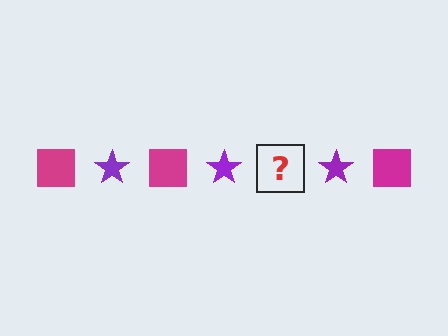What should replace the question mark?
The question mark should be replaced with a magenta square.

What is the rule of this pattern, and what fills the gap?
The rule is that the pattern alternates between magenta square and purple star. The gap should be filled with a magenta square.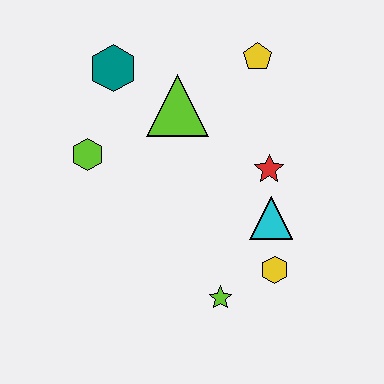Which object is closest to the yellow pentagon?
The lime triangle is closest to the yellow pentagon.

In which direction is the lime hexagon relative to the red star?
The lime hexagon is to the left of the red star.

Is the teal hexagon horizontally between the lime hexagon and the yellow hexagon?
Yes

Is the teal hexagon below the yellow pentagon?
Yes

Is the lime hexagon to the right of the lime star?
No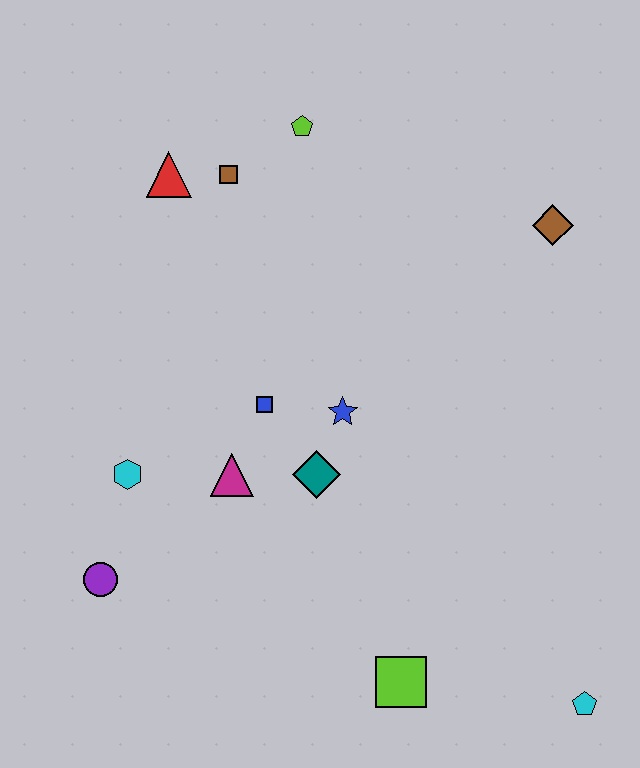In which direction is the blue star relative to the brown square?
The blue star is below the brown square.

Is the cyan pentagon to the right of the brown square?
Yes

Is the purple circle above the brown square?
No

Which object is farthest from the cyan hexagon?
The cyan pentagon is farthest from the cyan hexagon.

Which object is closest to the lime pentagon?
The brown square is closest to the lime pentagon.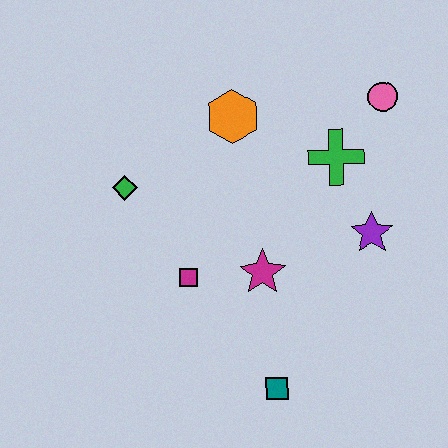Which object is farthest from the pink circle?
The teal square is farthest from the pink circle.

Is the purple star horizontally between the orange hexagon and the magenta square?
No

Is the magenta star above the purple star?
No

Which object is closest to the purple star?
The green cross is closest to the purple star.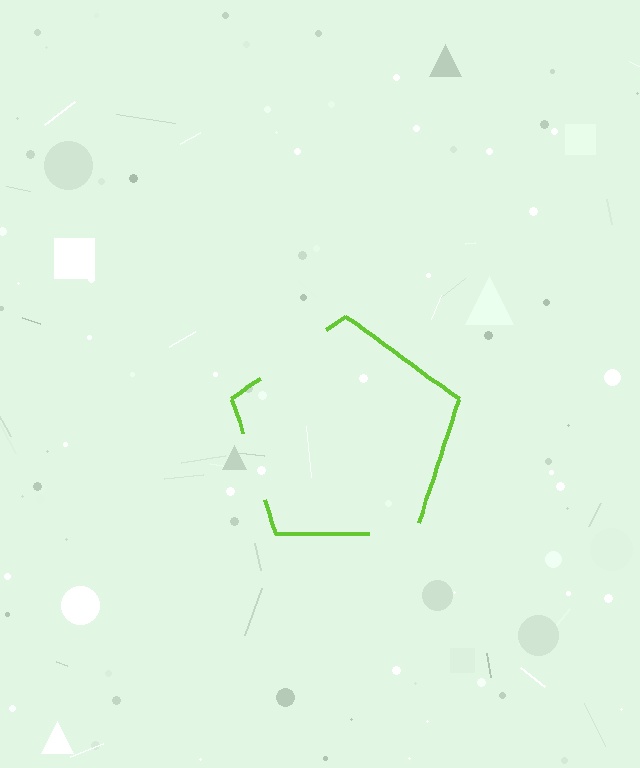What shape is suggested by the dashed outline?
The dashed outline suggests a pentagon.